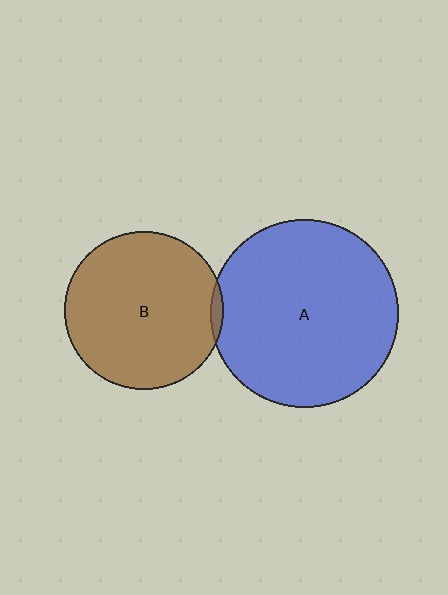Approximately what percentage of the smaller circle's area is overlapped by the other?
Approximately 5%.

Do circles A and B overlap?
Yes.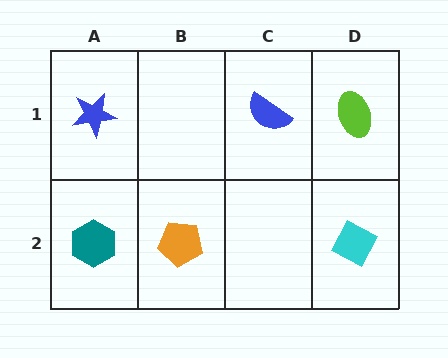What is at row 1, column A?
A blue star.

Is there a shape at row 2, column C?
No, that cell is empty.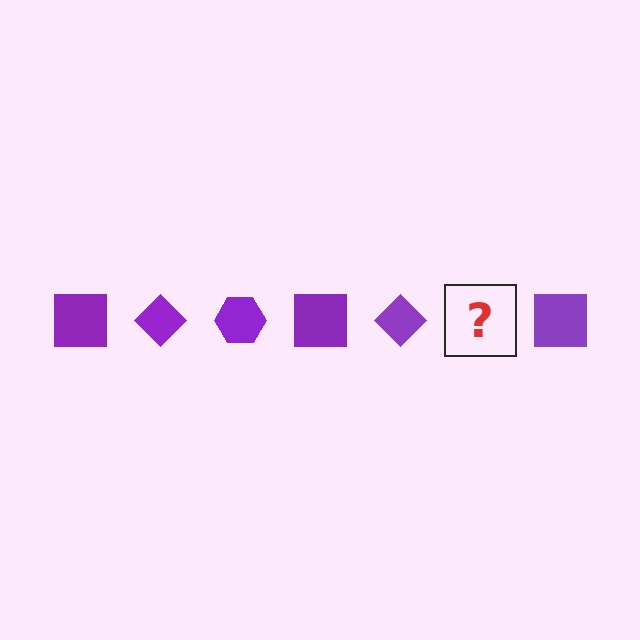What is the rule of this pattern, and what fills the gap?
The rule is that the pattern cycles through square, diamond, hexagon shapes in purple. The gap should be filled with a purple hexagon.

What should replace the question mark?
The question mark should be replaced with a purple hexagon.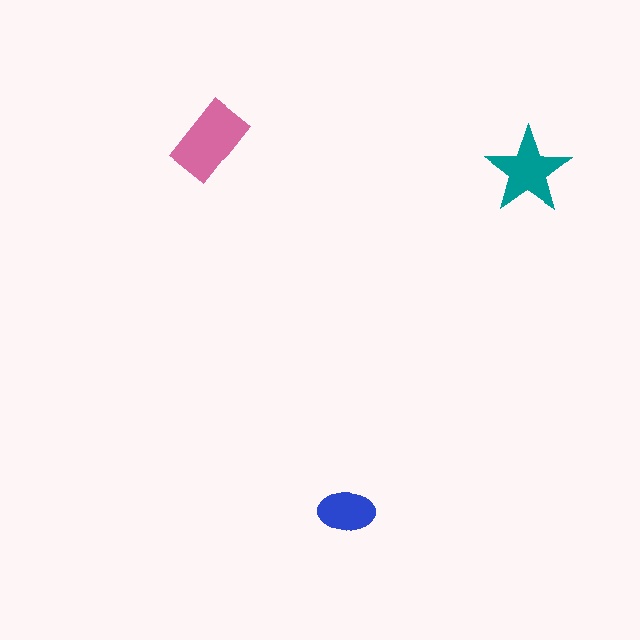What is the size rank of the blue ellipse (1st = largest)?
3rd.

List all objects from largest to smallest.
The pink rectangle, the teal star, the blue ellipse.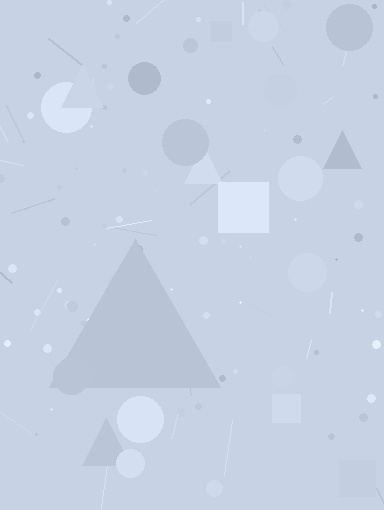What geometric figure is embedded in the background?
A triangle is embedded in the background.